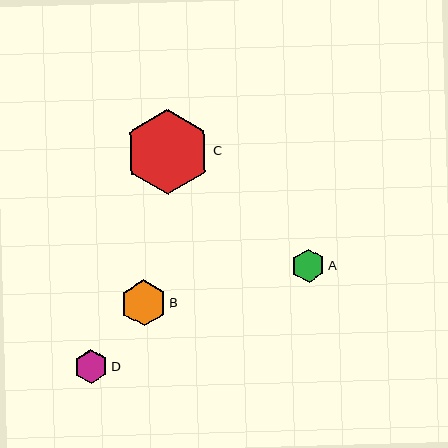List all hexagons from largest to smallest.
From largest to smallest: C, B, A, D.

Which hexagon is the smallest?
Hexagon D is the smallest with a size of approximately 33 pixels.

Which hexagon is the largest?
Hexagon C is the largest with a size of approximately 85 pixels.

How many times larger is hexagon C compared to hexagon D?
Hexagon C is approximately 2.5 times the size of hexagon D.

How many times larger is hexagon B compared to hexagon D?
Hexagon B is approximately 1.4 times the size of hexagon D.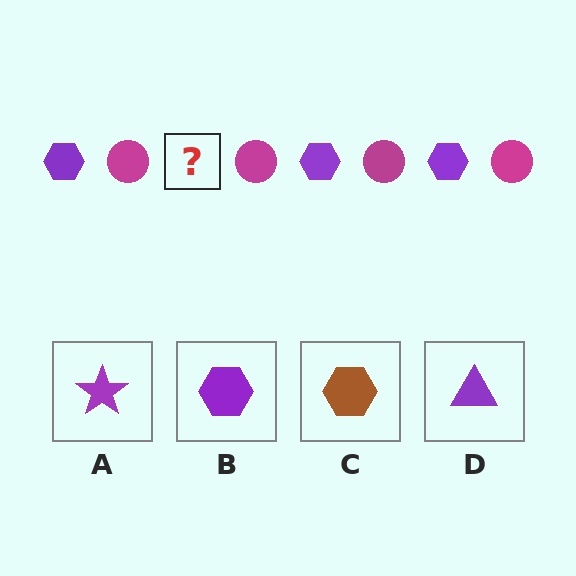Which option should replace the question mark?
Option B.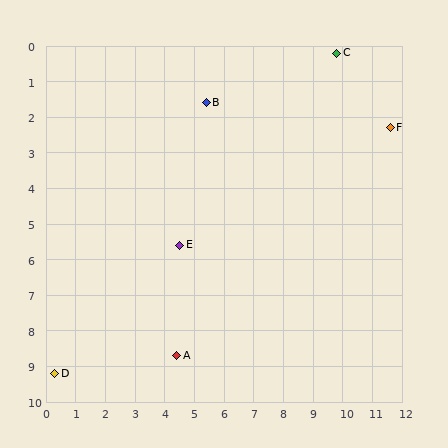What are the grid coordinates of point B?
Point B is at approximately (5.4, 1.6).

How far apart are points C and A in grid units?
Points C and A are about 10.1 grid units apart.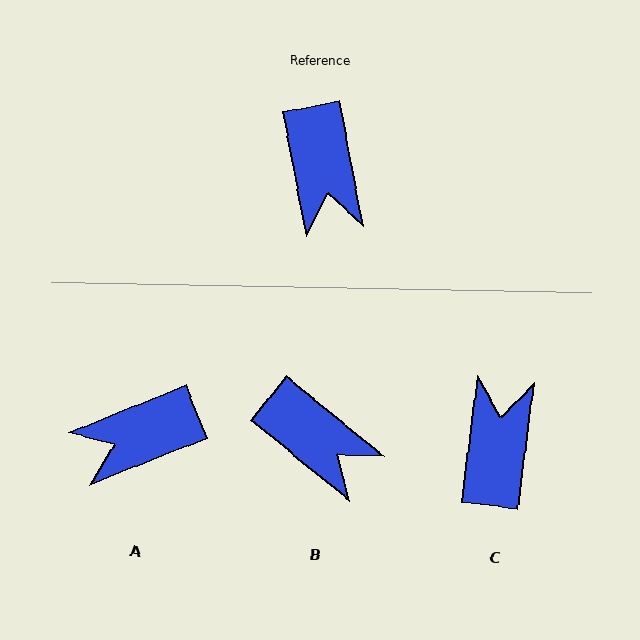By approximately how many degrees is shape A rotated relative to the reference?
Approximately 79 degrees clockwise.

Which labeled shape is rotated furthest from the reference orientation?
C, about 162 degrees away.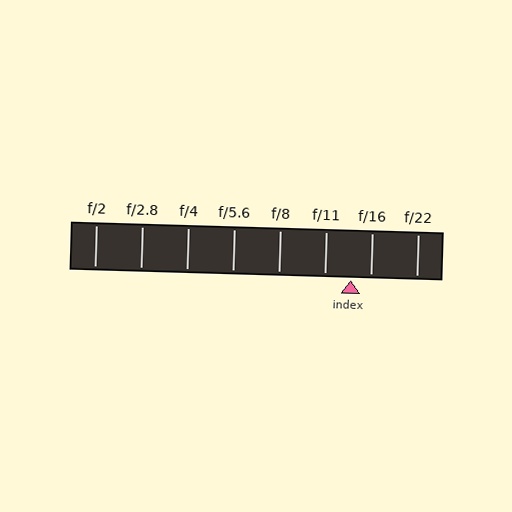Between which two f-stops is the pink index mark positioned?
The index mark is between f/11 and f/16.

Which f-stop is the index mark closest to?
The index mark is closest to f/16.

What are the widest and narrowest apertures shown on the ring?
The widest aperture shown is f/2 and the narrowest is f/22.